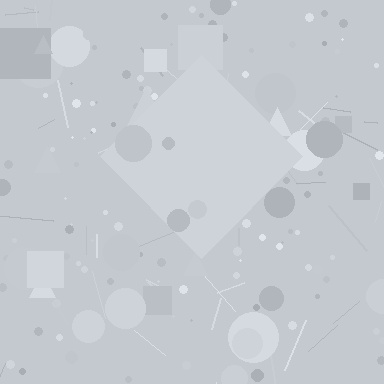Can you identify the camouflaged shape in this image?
The camouflaged shape is a diamond.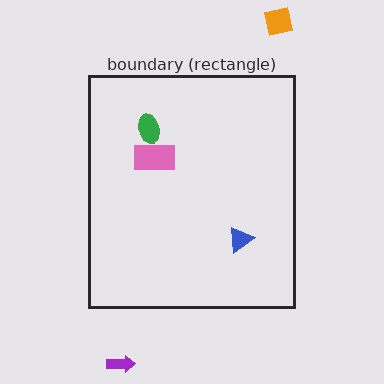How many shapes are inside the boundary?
3 inside, 2 outside.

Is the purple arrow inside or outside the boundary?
Outside.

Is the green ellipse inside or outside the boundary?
Inside.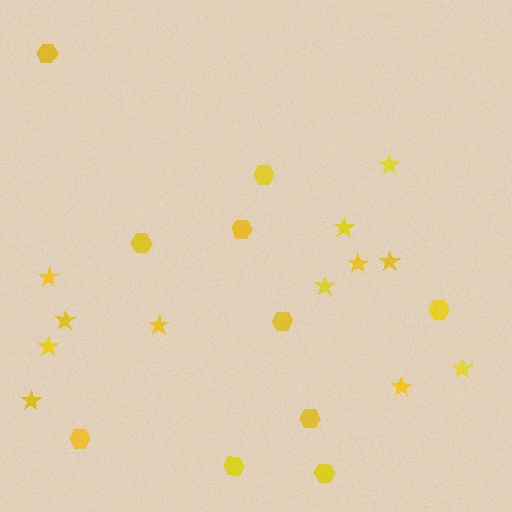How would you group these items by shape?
There are 2 groups: one group of hexagons (10) and one group of stars (12).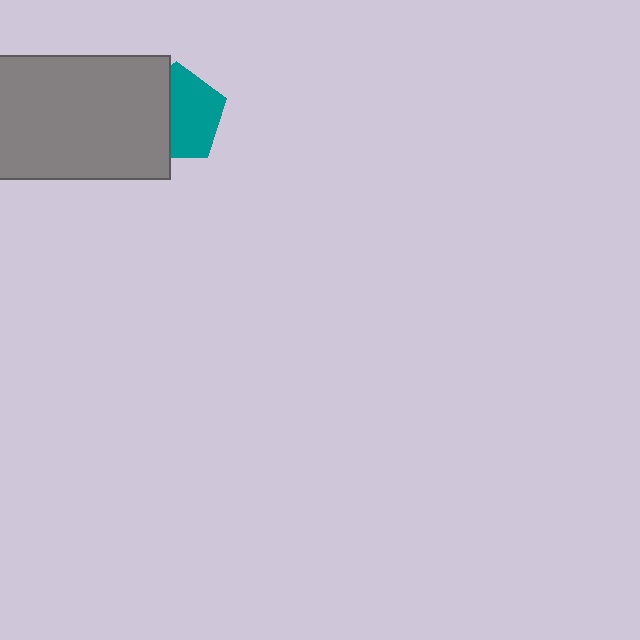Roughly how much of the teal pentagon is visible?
About half of it is visible (roughly 57%).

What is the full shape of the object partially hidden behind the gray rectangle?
The partially hidden object is a teal pentagon.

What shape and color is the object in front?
The object in front is a gray rectangle.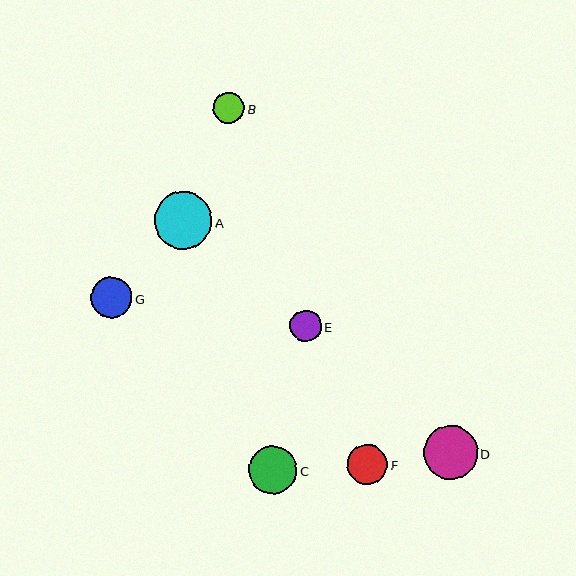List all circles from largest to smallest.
From largest to smallest: A, D, C, G, F, E, B.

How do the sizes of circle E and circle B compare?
Circle E and circle B are approximately the same size.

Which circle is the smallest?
Circle B is the smallest with a size of approximately 31 pixels.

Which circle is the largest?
Circle A is the largest with a size of approximately 57 pixels.